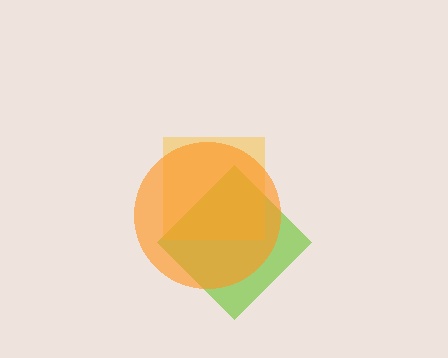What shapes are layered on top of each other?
The layered shapes are: a lime diamond, a yellow square, an orange circle.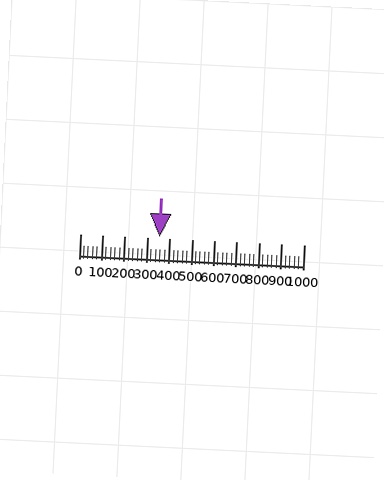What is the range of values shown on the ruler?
The ruler shows values from 0 to 1000.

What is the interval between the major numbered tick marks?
The major tick marks are spaced 100 units apart.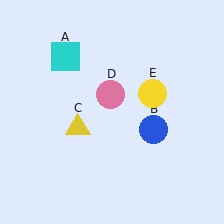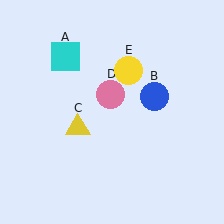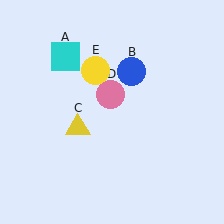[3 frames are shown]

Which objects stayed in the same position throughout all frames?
Cyan square (object A) and yellow triangle (object C) and pink circle (object D) remained stationary.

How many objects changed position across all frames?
2 objects changed position: blue circle (object B), yellow circle (object E).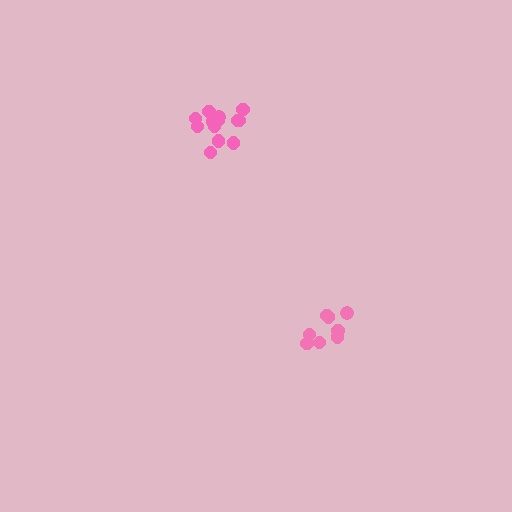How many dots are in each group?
Group 1: 9 dots, Group 2: 14 dots (23 total).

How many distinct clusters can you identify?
There are 2 distinct clusters.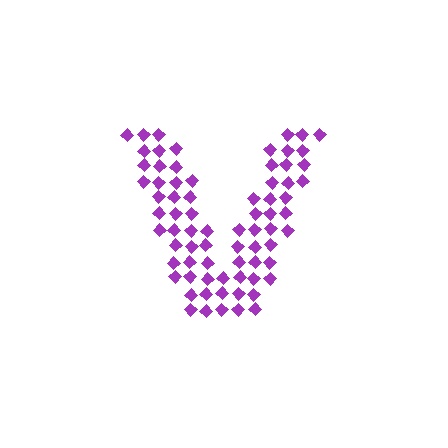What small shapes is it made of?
It is made of small diamonds.